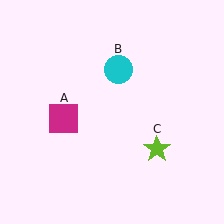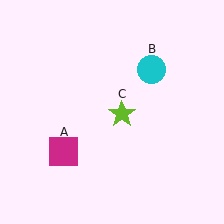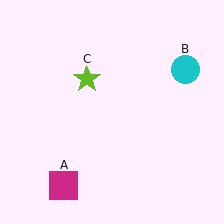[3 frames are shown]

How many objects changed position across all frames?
3 objects changed position: magenta square (object A), cyan circle (object B), lime star (object C).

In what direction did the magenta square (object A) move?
The magenta square (object A) moved down.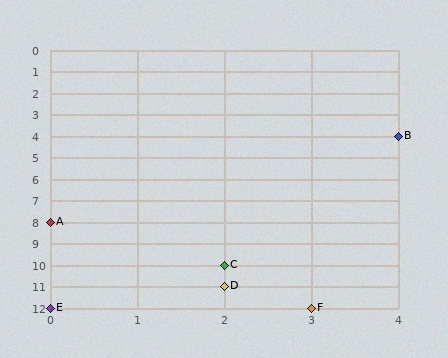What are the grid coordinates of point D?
Point D is at grid coordinates (2, 11).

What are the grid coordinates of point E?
Point E is at grid coordinates (0, 12).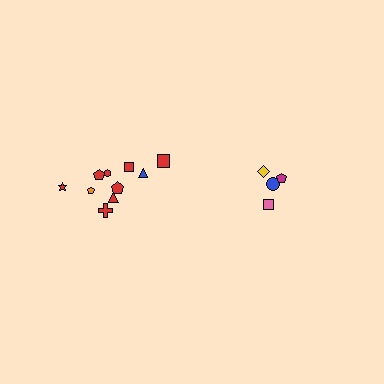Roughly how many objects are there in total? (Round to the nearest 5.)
Roughly 15 objects in total.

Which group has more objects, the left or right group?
The left group.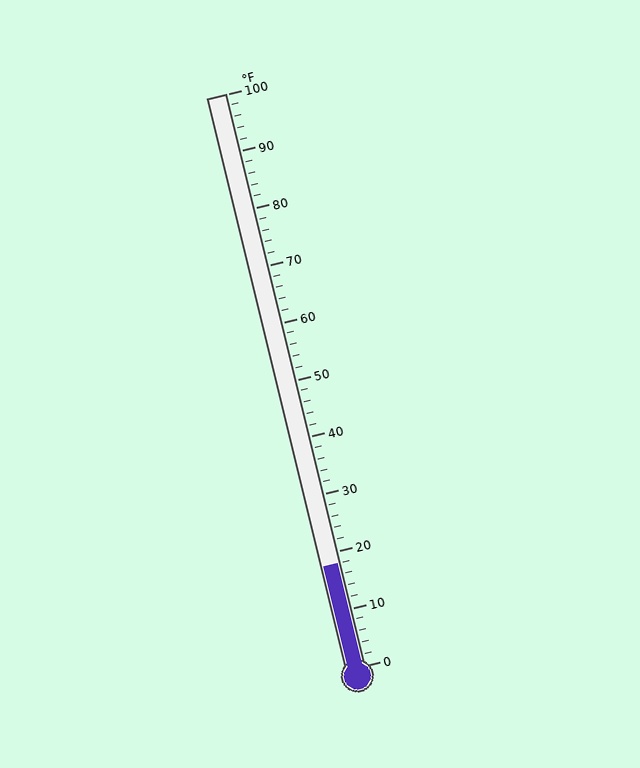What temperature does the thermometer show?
The thermometer shows approximately 18°F.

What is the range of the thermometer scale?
The thermometer scale ranges from 0°F to 100°F.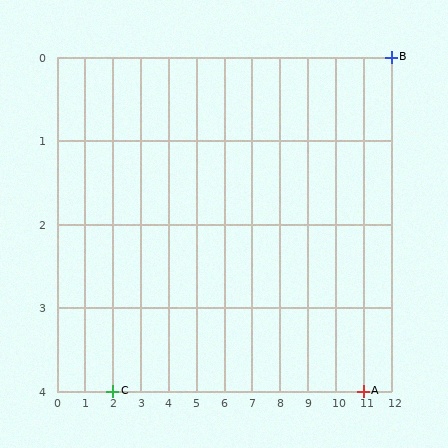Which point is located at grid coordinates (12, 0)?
Point B is at (12, 0).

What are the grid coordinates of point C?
Point C is at grid coordinates (2, 4).